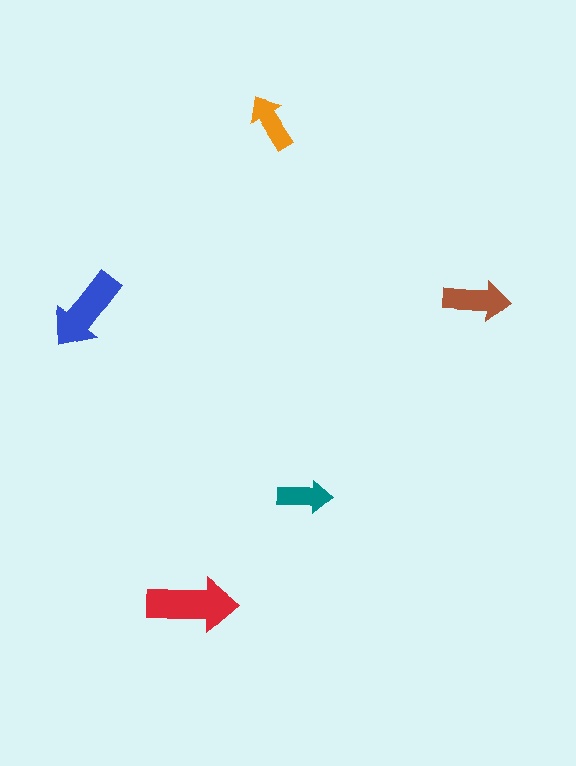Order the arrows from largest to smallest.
the red one, the blue one, the brown one, the orange one, the teal one.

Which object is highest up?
The orange arrow is topmost.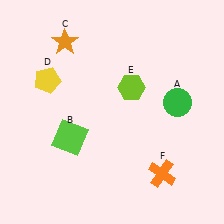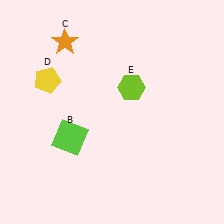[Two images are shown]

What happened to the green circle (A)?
The green circle (A) was removed in Image 2. It was in the top-right area of Image 1.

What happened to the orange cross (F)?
The orange cross (F) was removed in Image 2. It was in the bottom-right area of Image 1.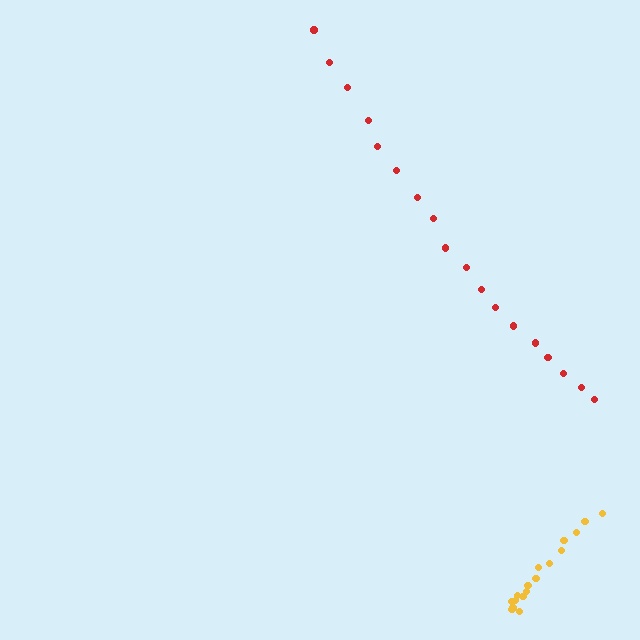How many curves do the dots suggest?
There are 2 distinct paths.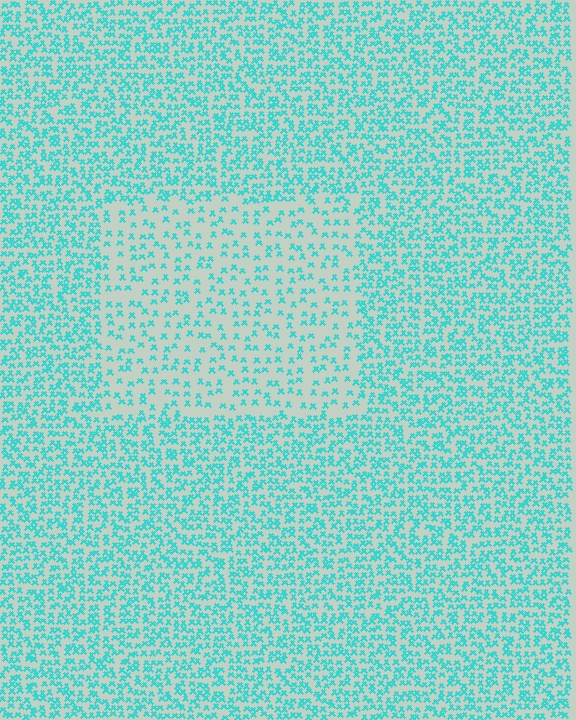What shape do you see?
I see a rectangle.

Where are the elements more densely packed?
The elements are more densely packed outside the rectangle boundary.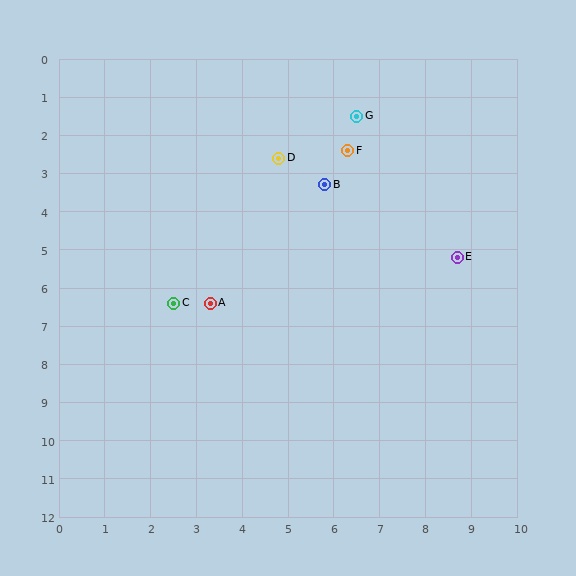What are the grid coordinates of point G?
Point G is at approximately (6.5, 1.5).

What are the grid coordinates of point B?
Point B is at approximately (5.8, 3.3).